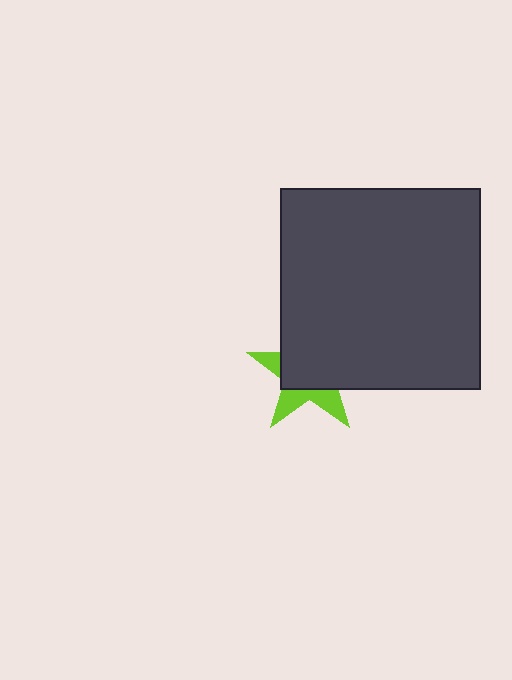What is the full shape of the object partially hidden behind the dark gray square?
The partially hidden object is a lime star.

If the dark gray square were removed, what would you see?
You would see the complete lime star.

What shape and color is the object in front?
The object in front is a dark gray square.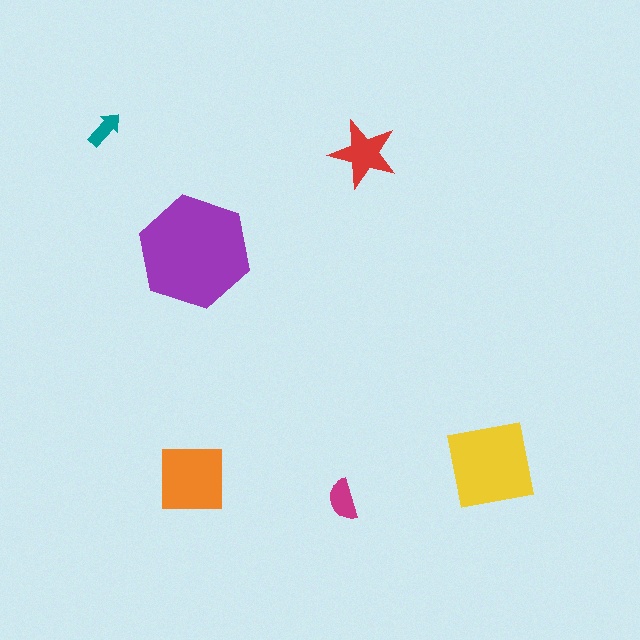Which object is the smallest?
The teal arrow.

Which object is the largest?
The purple hexagon.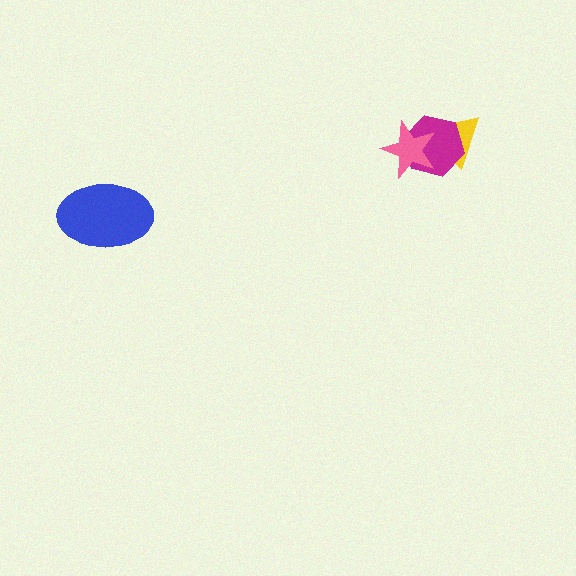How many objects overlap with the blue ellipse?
0 objects overlap with the blue ellipse.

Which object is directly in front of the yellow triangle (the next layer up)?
The magenta hexagon is directly in front of the yellow triangle.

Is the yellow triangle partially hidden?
Yes, it is partially covered by another shape.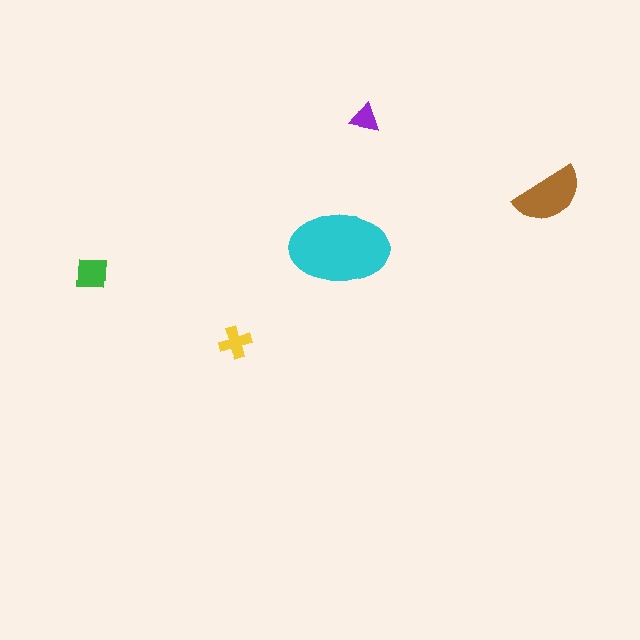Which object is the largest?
The cyan ellipse.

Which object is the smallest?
The purple triangle.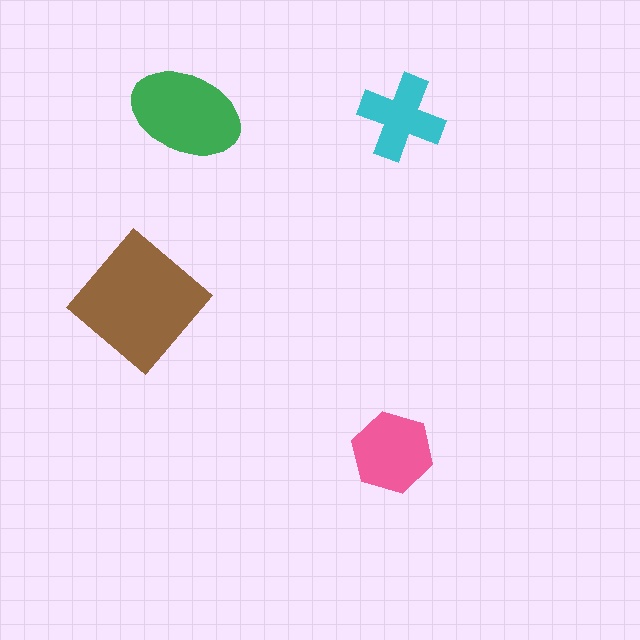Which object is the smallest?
The cyan cross.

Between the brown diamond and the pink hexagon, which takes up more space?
The brown diamond.